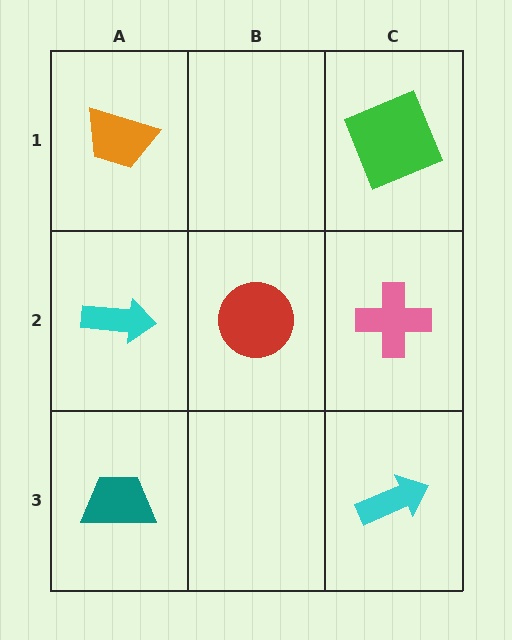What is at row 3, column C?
A cyan arrow.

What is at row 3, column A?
A teal trapezoid.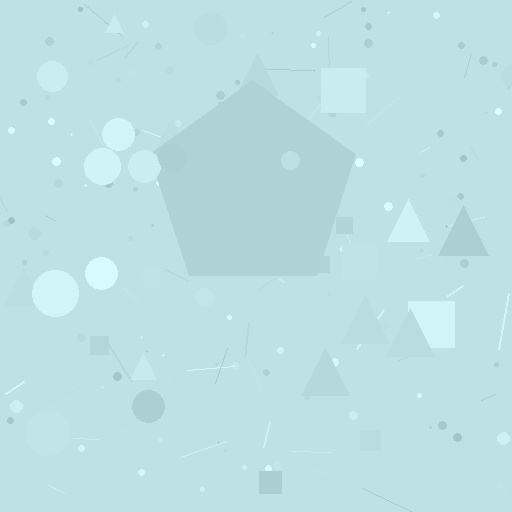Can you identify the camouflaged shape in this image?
The camouflaged shape is a pentagon.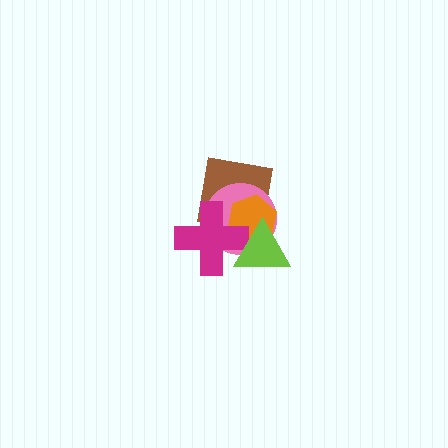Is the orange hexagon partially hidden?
Yes, it is partially covered by another shape.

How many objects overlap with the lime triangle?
4 objects overlap with the lime triangle.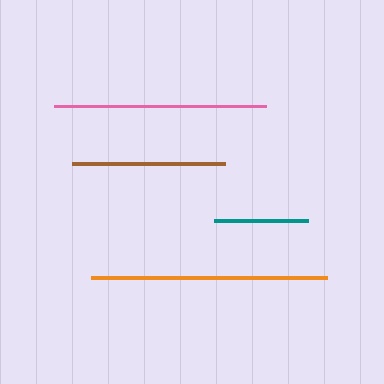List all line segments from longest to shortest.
From longest to shortest: orange, pink, brown, teal.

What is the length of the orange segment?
The orange segment is approximately 235 pixels long.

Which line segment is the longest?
The orange line is the longest at approximately 235 pixels.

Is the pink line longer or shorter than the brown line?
The pink line is longer than the brown line.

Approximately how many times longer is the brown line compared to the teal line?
The brown line is approximately 1.6 times the length of the teal line.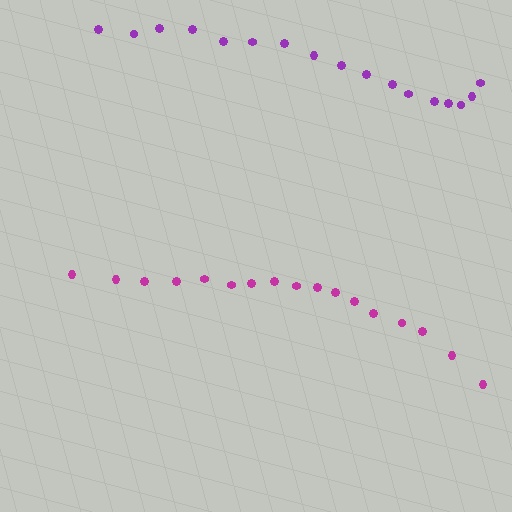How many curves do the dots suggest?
There are 2 distinct paths.